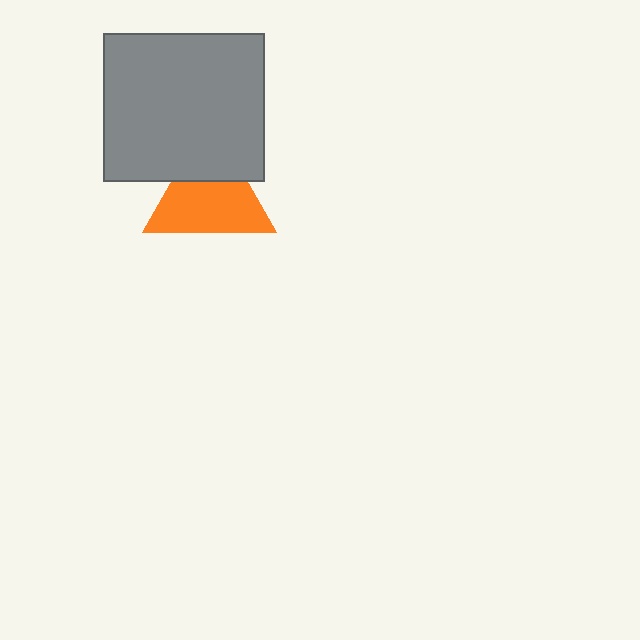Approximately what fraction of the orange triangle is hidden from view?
Roughly 32% of the orange triangle is hidden behind the gray rectangle.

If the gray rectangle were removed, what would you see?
You would see the complete orange triangle.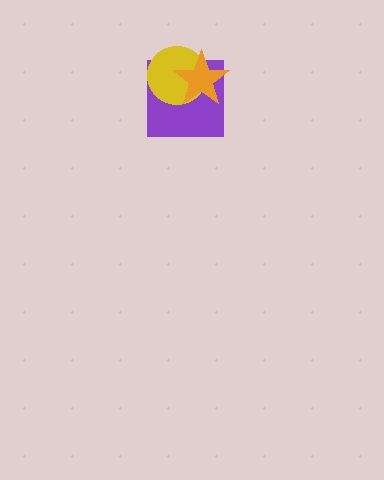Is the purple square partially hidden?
Yes, it is partially covered by another shape.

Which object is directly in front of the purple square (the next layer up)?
The yellow circle is directly in front of the purple square.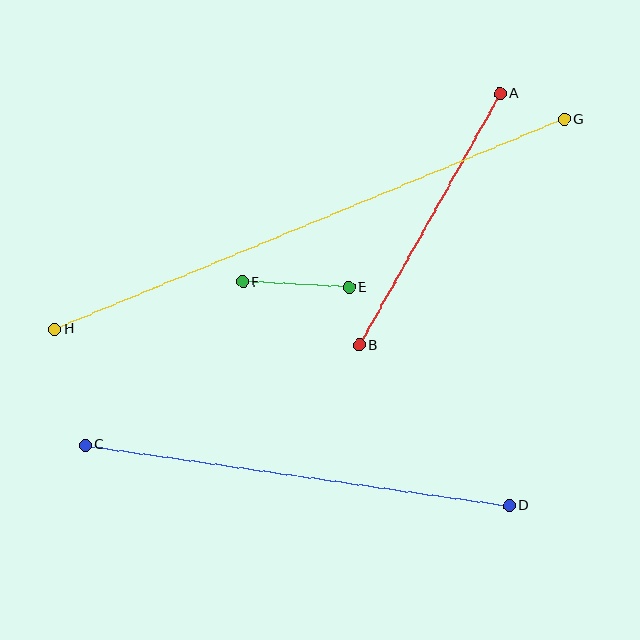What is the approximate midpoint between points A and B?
The midpoint is at approximately (430, 219) pixels.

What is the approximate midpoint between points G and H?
The midpoint is at approximately (310, 224) pixels.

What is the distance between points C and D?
The distance is approximately 428 pixels.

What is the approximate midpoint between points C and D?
The midpoint is at approximately (297, 475) pixels.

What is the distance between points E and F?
The distance is approximately 106 pixels.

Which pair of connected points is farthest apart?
Points G and H are farthest apart.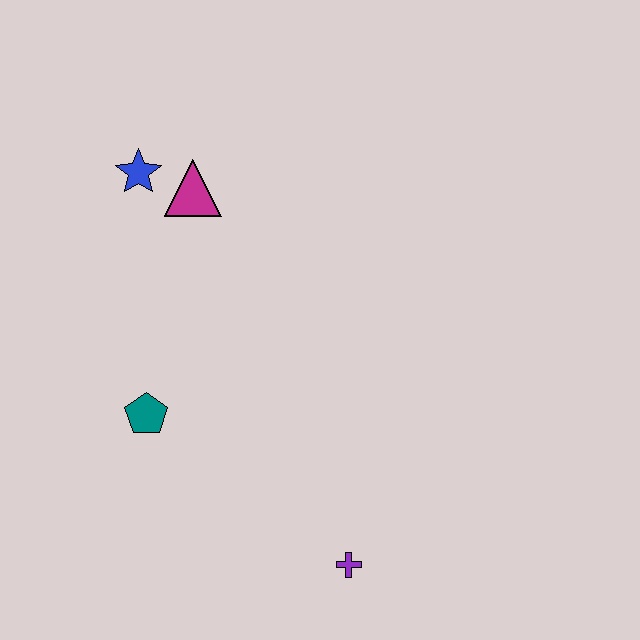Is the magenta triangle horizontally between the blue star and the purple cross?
Yes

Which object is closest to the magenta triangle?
The blue star is closest to the magenta triangle.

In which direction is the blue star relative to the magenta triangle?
The blue star is to the left of the magenta triangle.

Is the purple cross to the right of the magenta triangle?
Yes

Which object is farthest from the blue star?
The purple cross is farthest from the blue star.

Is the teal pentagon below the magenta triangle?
Yes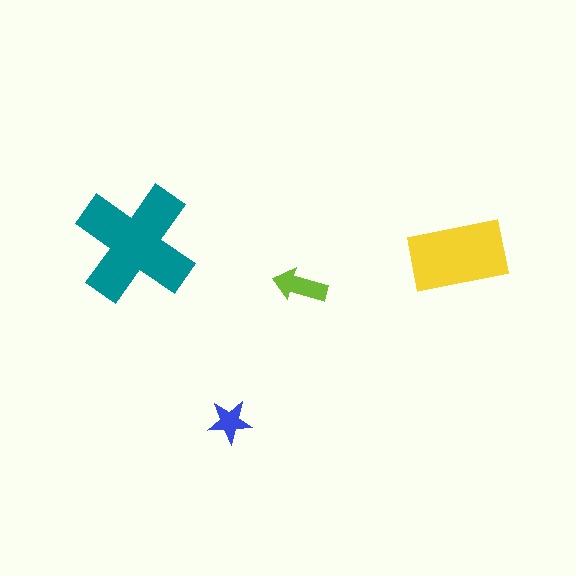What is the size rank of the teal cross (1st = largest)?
1st.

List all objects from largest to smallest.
The teal cross, the yellow rectangle, the lime arrow, the blue star.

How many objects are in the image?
There are 4 objects in the image.